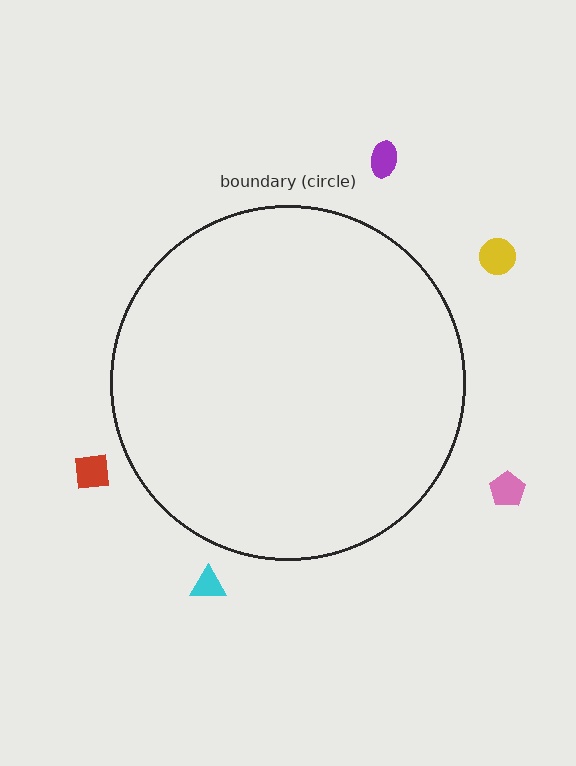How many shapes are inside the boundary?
0 inside, 5 outside.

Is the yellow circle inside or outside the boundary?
Outside.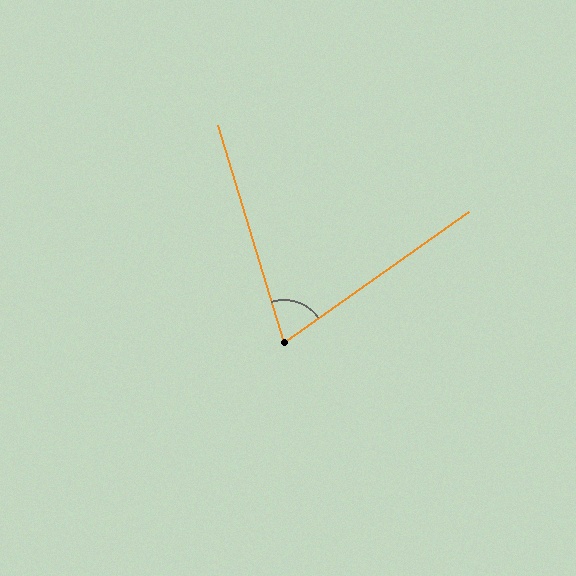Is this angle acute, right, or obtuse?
It is acute.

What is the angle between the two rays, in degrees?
Approximately 72 degrees.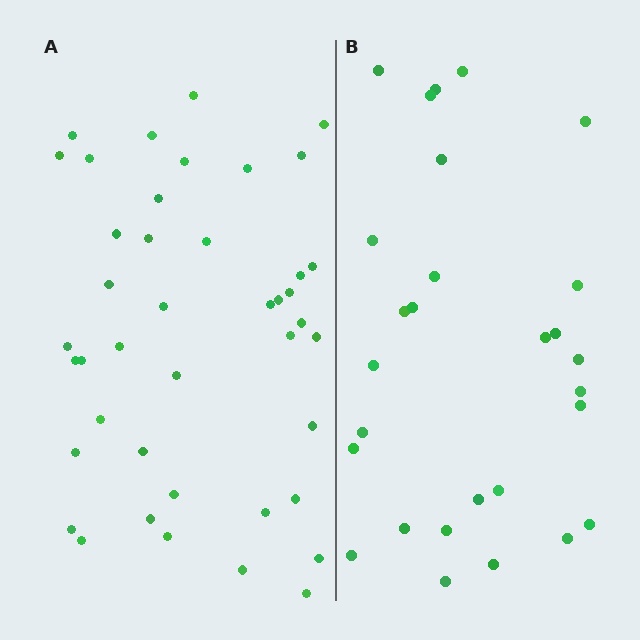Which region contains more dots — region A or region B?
Region A (the left region) has more dots.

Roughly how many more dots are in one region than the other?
Region A has approximately 15 more dots than region B.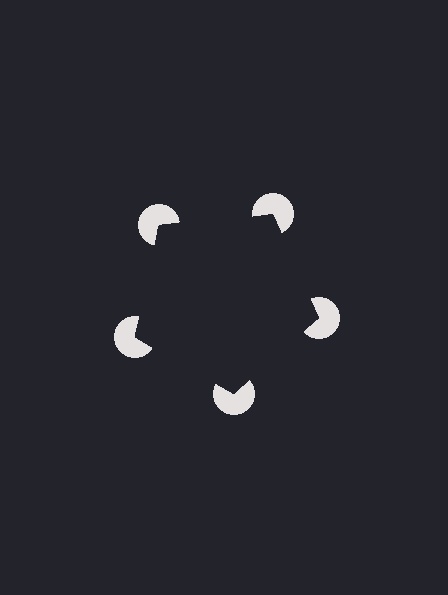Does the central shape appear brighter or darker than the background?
It typically appears slightly darker than the background, even though no actual brightness change is drawn.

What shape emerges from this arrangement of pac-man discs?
An illusory pentagon — its edges are inferred from the aligned wedge cuts in the pac-man discs, not physically drawn.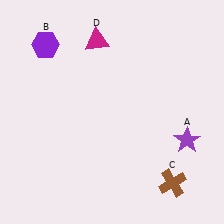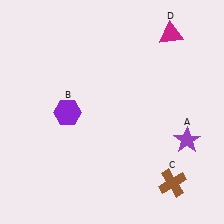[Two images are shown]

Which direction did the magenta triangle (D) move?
The magenta triangle (D) moved right.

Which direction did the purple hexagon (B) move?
The purple hexagon (B) moved down.